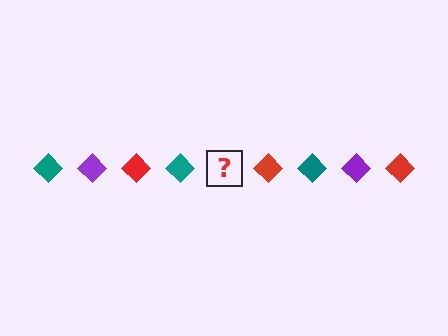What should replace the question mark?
The question mark should be replaced with a purple diamond.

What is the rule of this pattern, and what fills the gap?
The rule is that the pattern cycles through teal, purple, red diamonds. The gap should be filled with a purple diamond.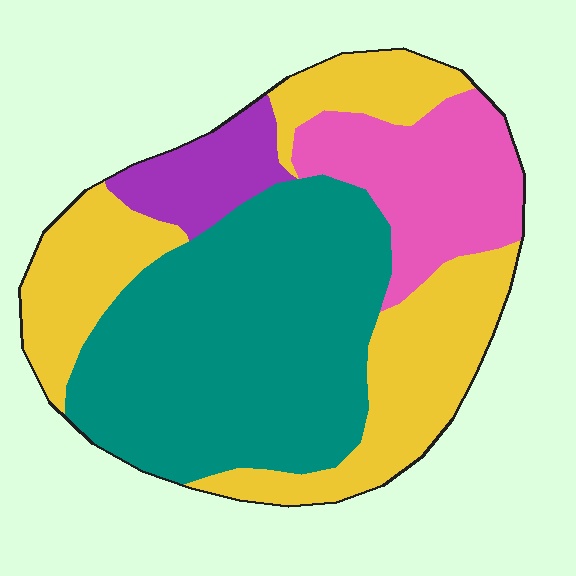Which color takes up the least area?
Purple, at roughly 10%.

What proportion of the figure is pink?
Pink takes up less than a sixth of the figure.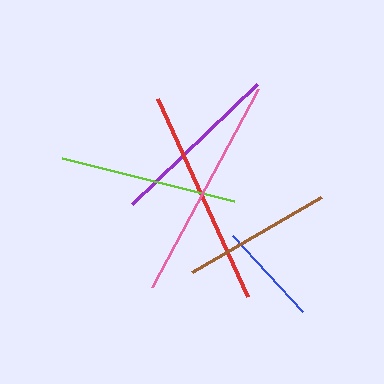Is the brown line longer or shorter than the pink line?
The pink line is longer than the brown line.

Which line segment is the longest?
The pink line is the longest at approximately 225 pixels.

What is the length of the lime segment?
The lime segment is approximately 177 pixels long.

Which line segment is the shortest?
The blue line is the shortest at approximately 103 pixels.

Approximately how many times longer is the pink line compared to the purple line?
The pink line is approximately 1.3 times the length of the purple line.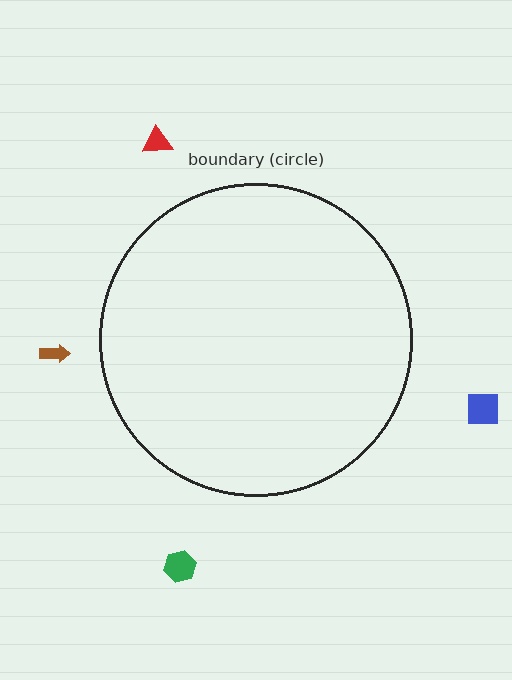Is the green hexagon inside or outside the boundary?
Outside.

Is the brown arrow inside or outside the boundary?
Outside.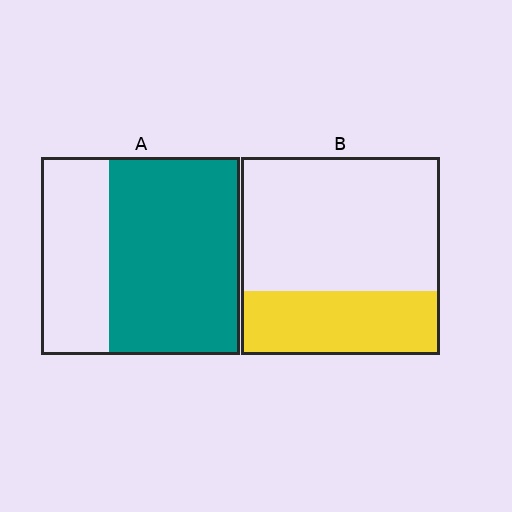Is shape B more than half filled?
No.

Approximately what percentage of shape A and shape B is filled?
A is approximately 65% and B is approximately 30%.